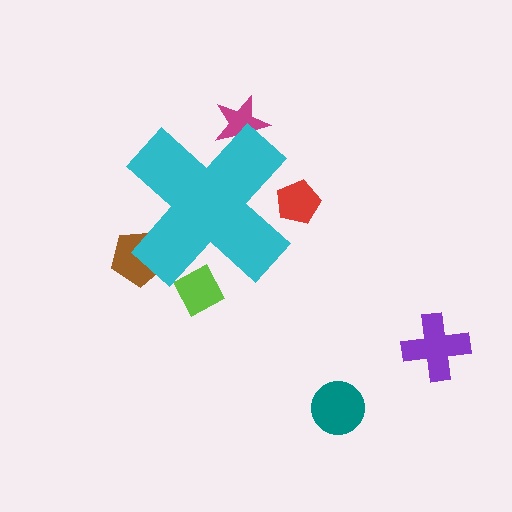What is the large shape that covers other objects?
A cyan cross.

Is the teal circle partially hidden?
No, the teal circle is fully visible.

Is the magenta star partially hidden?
Yes, the magenta star is partially hidden behind the cyan cross.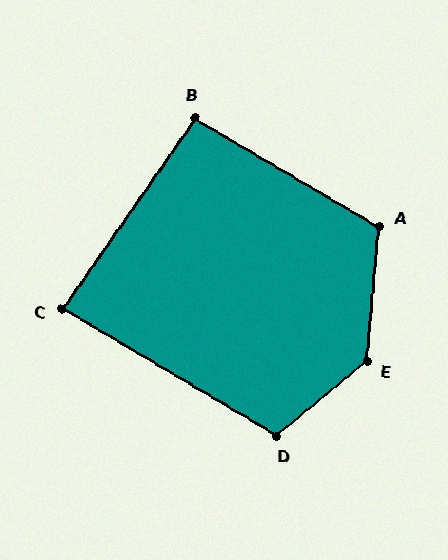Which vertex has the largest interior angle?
E, at approximately 135 degrees.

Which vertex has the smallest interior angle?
C, at approximately 86 degrees.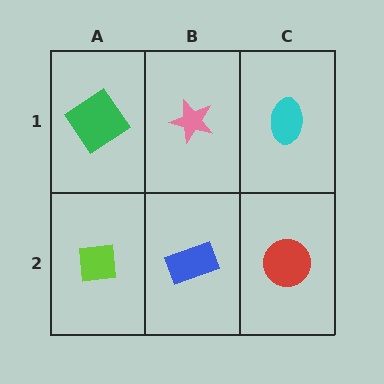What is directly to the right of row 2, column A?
A blue rectangle.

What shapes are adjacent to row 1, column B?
A blue rectangle (row 2, column B), a green diamond (row 1, column A), a cyan ellipse (row 1, column C).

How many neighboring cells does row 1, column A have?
2.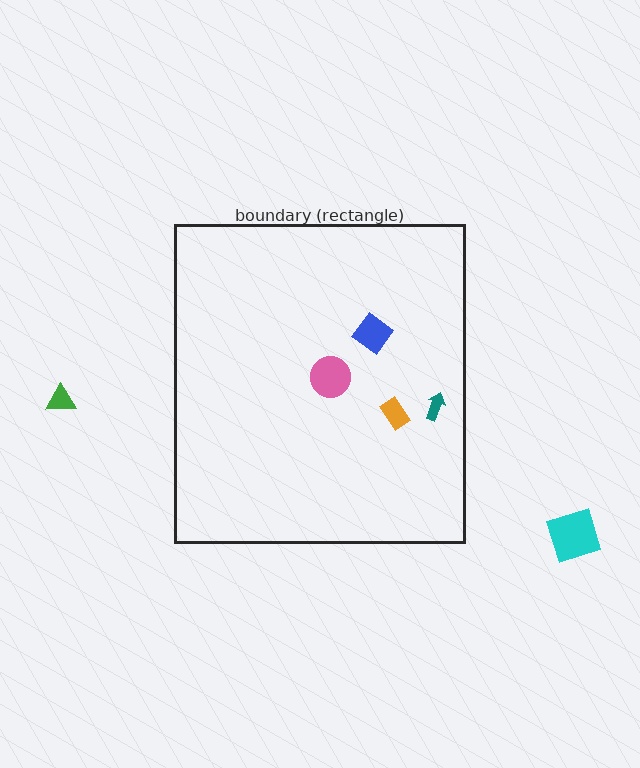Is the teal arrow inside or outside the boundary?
Inside.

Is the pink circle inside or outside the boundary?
Inside.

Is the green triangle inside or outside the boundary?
Outside.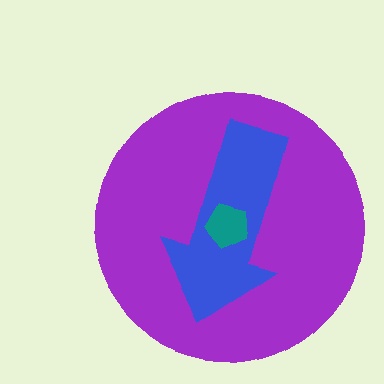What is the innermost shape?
The teal pentagon.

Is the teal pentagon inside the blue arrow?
Yes.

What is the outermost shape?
The purple circle.